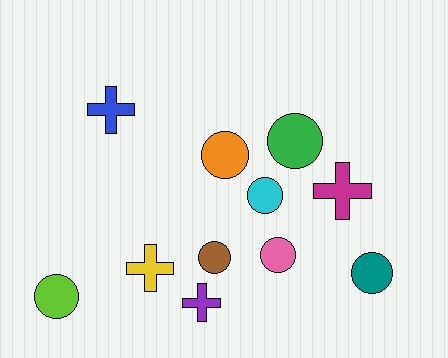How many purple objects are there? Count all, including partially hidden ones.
There is 1 purple object.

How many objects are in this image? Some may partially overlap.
There are 11 objects.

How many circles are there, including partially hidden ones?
There are 7 circles.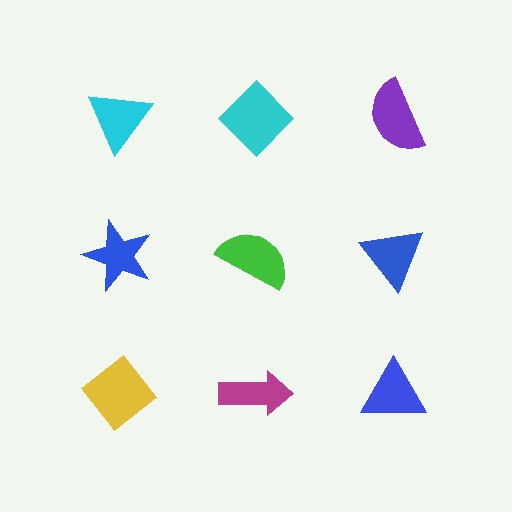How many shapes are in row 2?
3 shapes.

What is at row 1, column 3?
A purple semicircle.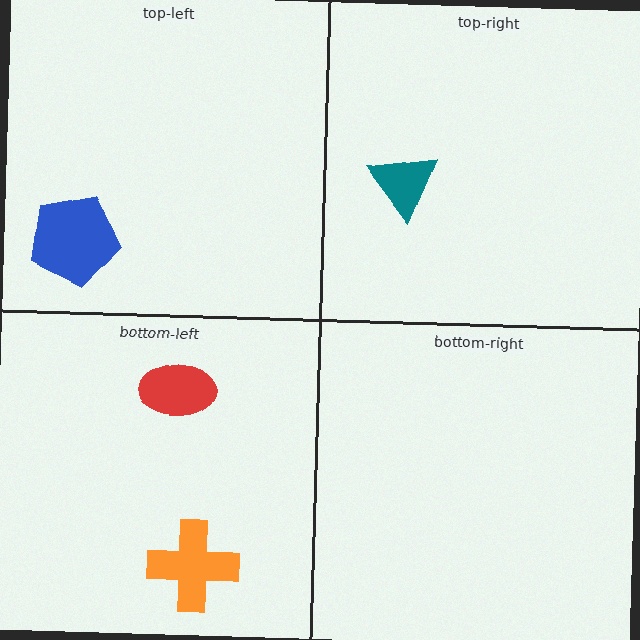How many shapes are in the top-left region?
1.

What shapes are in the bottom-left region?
The orange cross, the red ellipse.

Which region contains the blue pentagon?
The top-left region.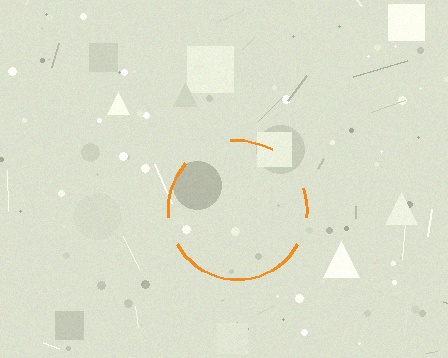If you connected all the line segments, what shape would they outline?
They would outline a circle.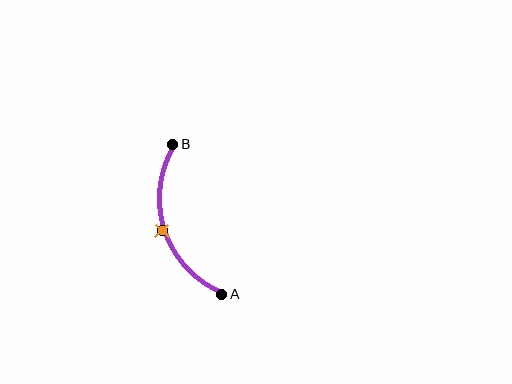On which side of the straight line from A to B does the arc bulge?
The arc bulges to the left of the straight line connecting A and B.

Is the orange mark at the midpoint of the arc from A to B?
Yes. The orange mark lies on the arc at equal arc-length from both A and B — it is the arc midpoint.